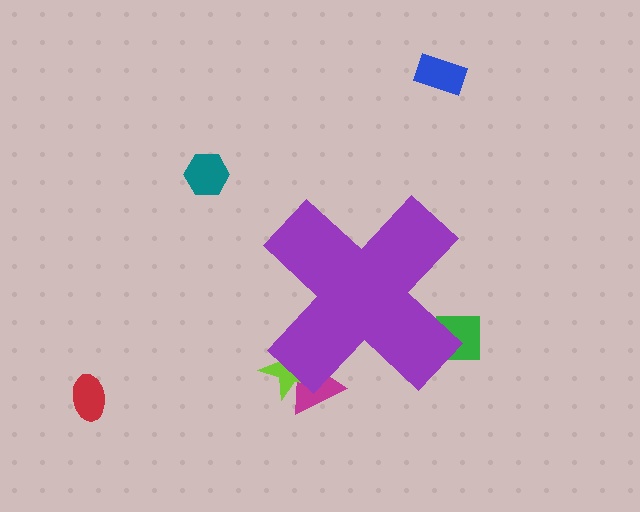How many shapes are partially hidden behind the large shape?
3 shapes are partially hidden.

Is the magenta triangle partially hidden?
Yes, the magenta triangle is partially hidden behind the purple cross.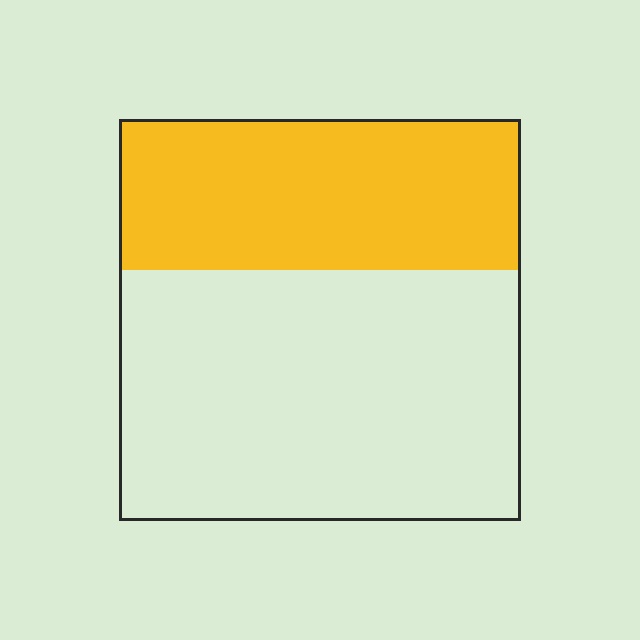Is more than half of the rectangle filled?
No.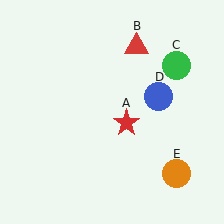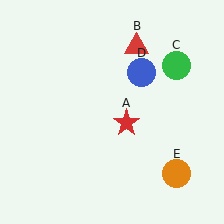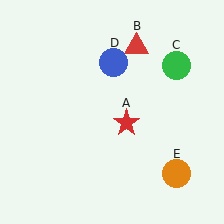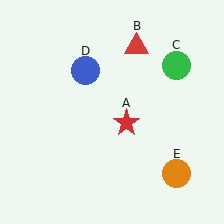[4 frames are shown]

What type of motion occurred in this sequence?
The blue circle (object D) rotated counterclockwise around the center of the scene.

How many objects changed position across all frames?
1 object changed position: blue circle (object D).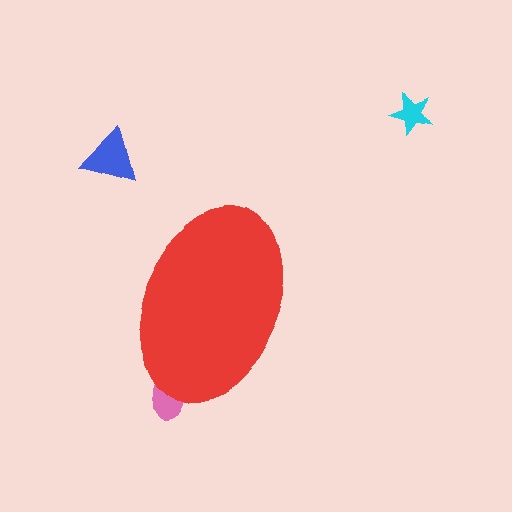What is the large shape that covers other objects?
A red ellipse.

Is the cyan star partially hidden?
No, the cyan star is fully visible.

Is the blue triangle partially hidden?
No, the blue triangle is fully visible.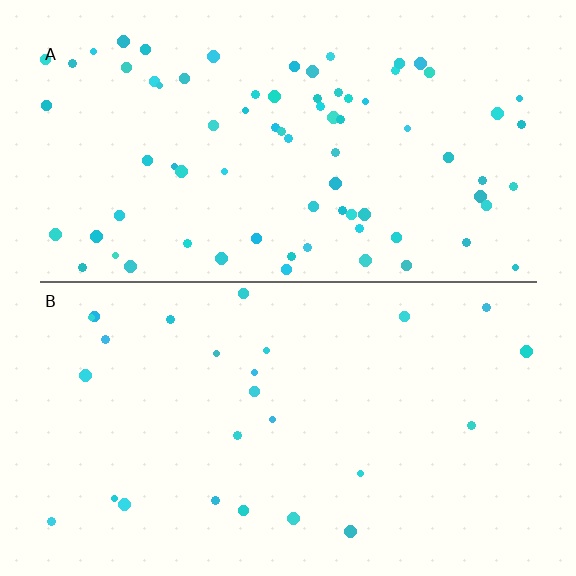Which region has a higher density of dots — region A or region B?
A (the top).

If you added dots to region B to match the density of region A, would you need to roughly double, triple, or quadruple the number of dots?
Approximately triple.